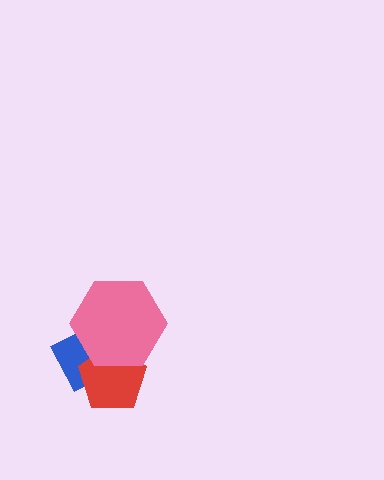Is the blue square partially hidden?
Yes, it is partially covered by another shape.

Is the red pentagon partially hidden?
Yes, it is partially covered by another shape.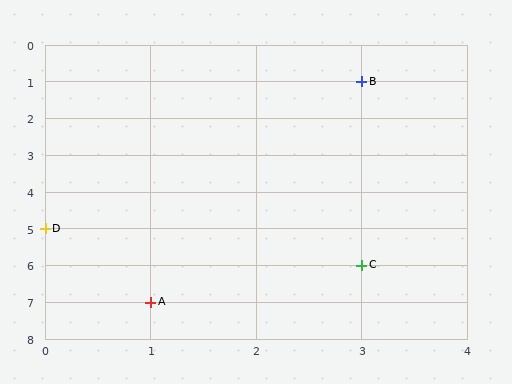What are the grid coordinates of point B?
Point B is at grid coordinates (3, 1).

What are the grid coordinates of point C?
Point C is at grid coordinates (3, 6).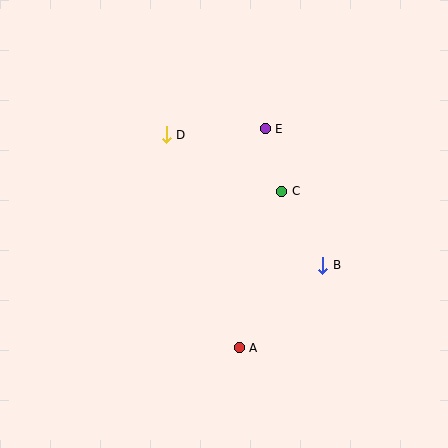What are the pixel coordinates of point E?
Point E is at (265, 129).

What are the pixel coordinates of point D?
Point D is at (166, 135).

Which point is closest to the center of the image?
Point C at (282, 191) is closest to the center.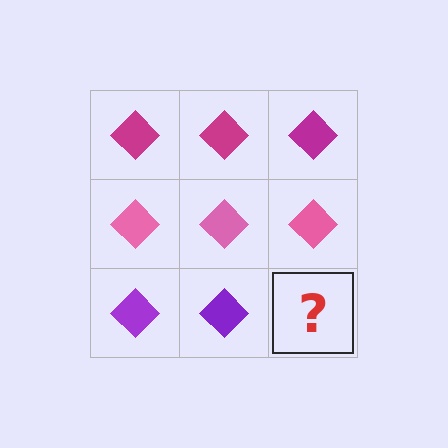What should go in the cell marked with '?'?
The missing cell should contain a purple diamond.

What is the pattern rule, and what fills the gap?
The rule is that each row has a consistent color. The gap should be filled with a purple diamond.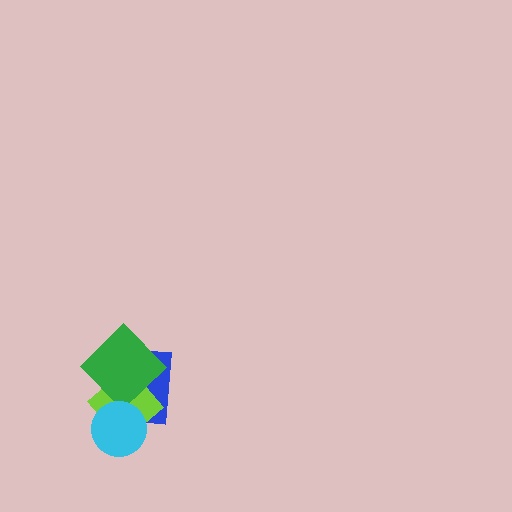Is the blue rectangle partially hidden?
Yes, it is partially covered by another shape.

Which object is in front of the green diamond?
The cyan circle is in front of the green diamond.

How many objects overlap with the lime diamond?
3 objects overlap with the lime diamond.